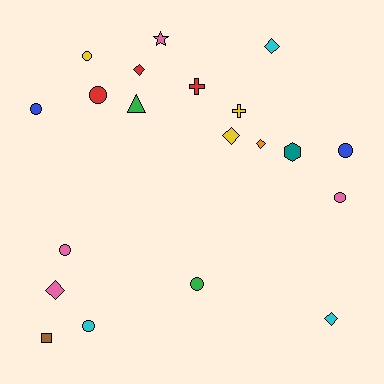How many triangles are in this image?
There is 1 triangle.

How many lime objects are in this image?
There are no lime objects.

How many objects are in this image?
There are 20 objects.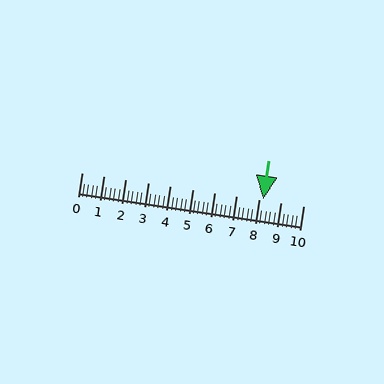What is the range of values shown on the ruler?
The ruler shows values from 0 to 10.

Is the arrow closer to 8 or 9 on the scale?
The arrow is closer to 8.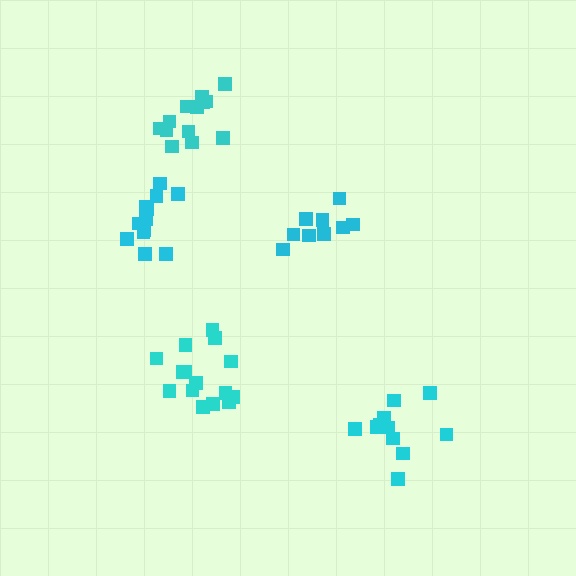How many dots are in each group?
Group 1: 12 dots, Group 2: 15 dots, Group 3: 13 dots, Group 4: 9 dots, Group 5: 11 dots (60 total).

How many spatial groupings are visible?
There are 5 spatial groupings.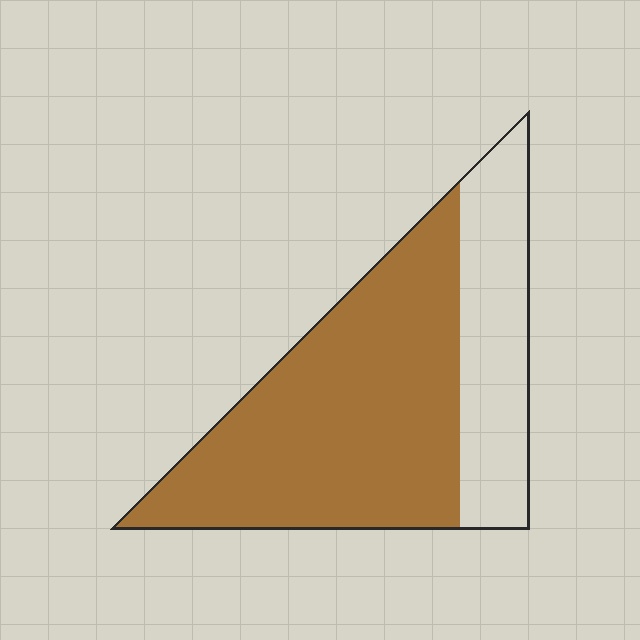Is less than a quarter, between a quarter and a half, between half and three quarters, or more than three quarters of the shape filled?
Between half and three quarters.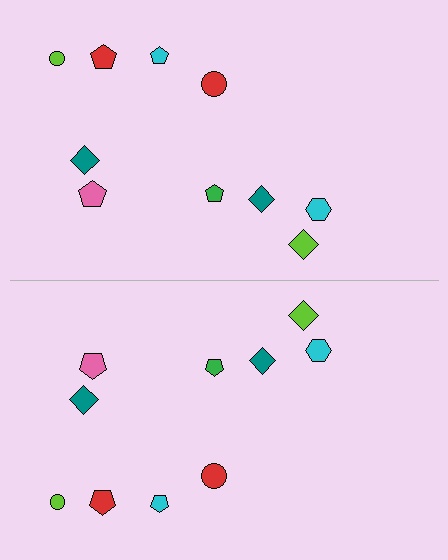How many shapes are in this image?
There are 20 shapes in this image.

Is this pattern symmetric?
Yes, this pattern has bilateral (reflection) symmetry.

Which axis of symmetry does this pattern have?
The pattern has a horizontal axis of symmetry running through the center of the image.